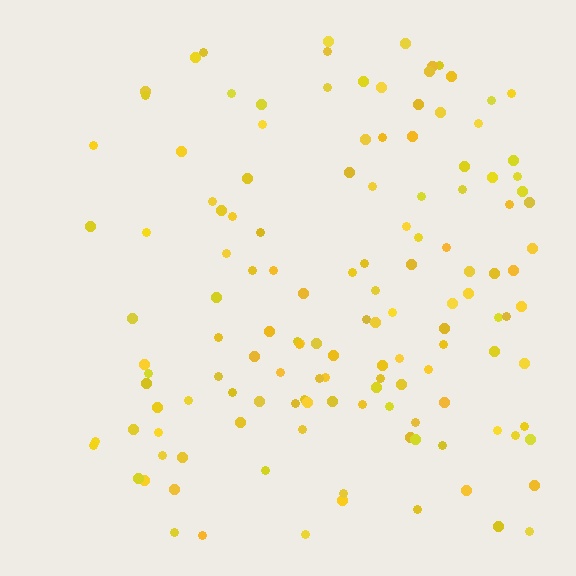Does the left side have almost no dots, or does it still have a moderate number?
Still a moderate number, just noticeably fewer than the right.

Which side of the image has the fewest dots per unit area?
The left.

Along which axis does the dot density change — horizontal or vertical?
Horizontal.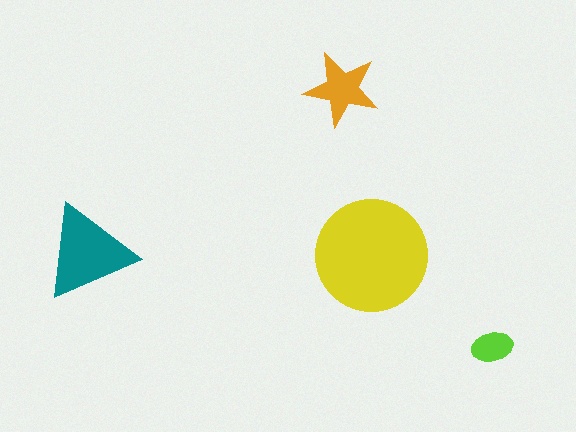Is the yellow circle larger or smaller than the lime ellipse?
Larger.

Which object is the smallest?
The lime ellipse.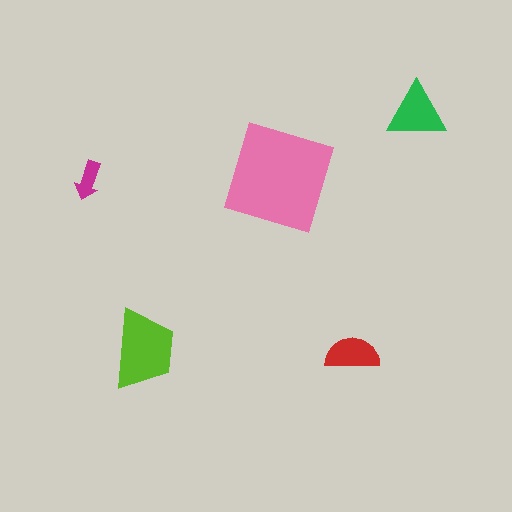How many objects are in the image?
There are 5 objects in the image.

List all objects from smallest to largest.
The magenta arrow, the red semicircle, the green triangle, the lime trapezoid, the pink diamond.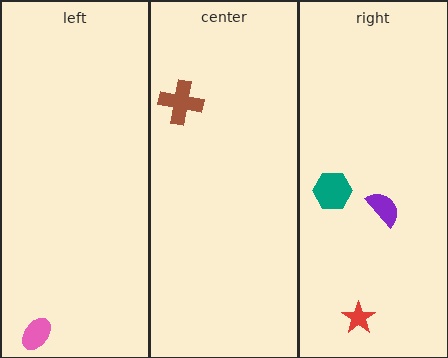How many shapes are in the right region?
3.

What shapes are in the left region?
The pink ellipse.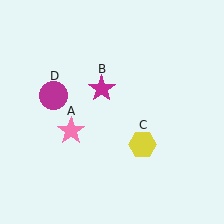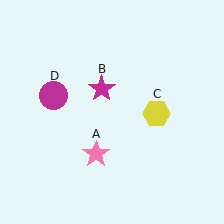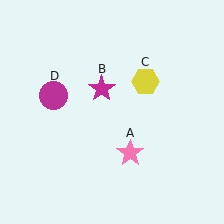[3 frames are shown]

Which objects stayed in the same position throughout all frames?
Magenta star (object B) and magenta circle (object D) remained stationary.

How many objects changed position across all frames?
2 objects changed position: pink star (object A), yellow hexagon (object C).